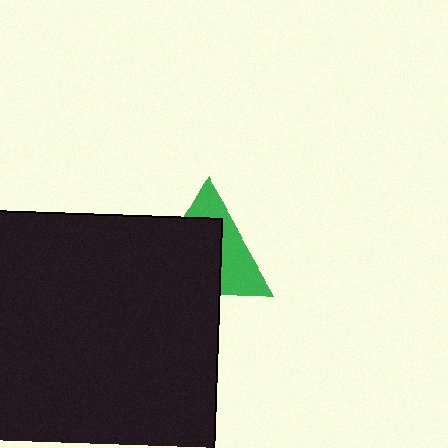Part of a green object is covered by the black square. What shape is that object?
It is a triangle.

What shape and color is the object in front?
The object in front is a black square.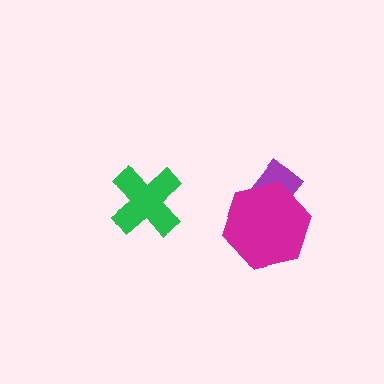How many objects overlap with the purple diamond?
1 object overlaps with the purple diamond.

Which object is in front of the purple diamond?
The magenta hexagon is in front of the purple diamond.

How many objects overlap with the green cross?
0 objects overlap with the green cross.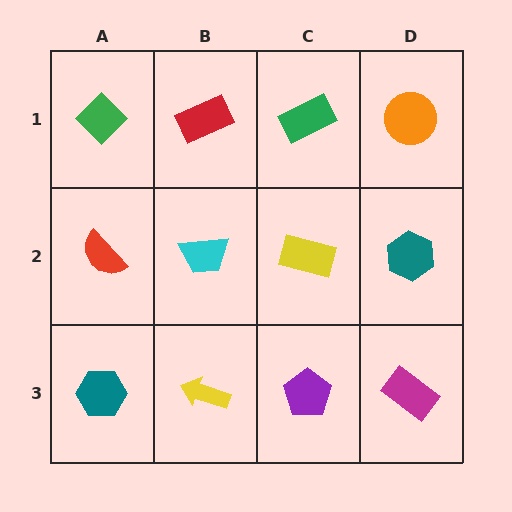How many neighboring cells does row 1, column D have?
2.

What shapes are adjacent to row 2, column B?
A red rectangle (row 1, column B), a yellow arrow (row 3, column B), a red semicircle (row 2, column A), a yellow rectangle (row 2, column C).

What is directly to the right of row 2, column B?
A yellow rectangle.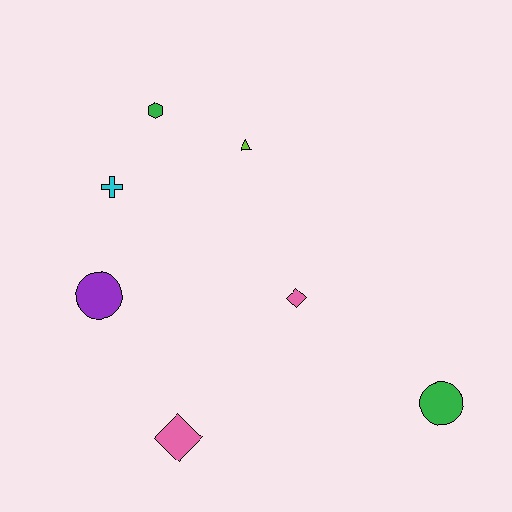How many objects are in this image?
There are 7 objects.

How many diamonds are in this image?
There are 2 diamonds.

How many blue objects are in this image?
There are no blue objects.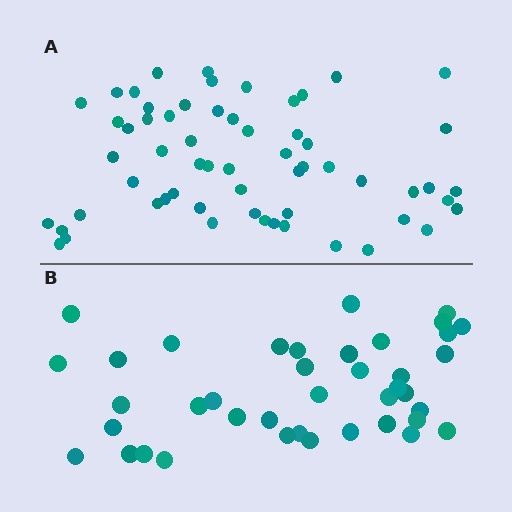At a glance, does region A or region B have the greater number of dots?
Region A (the top region) has more dots.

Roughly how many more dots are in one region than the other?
Region A has approximately 20 more dots than region B.